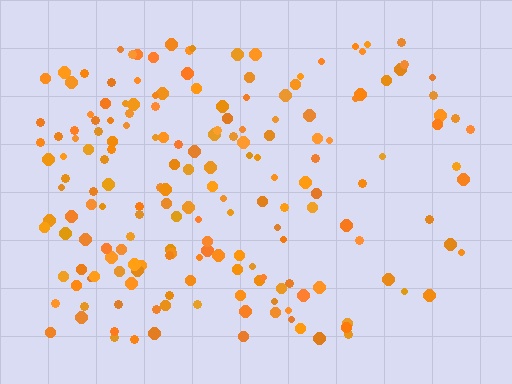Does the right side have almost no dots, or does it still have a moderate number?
Still a moderate number, just noticeably fewer than the left.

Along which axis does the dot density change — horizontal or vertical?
Horizontal.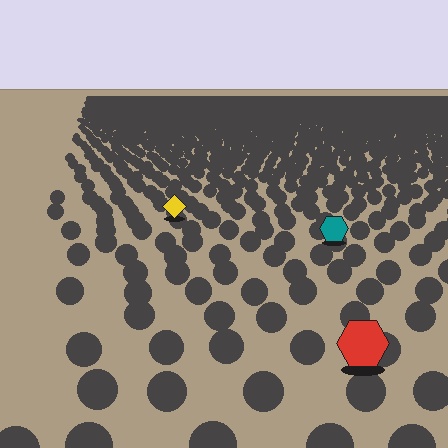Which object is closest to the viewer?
The red hexagon is closest. The texture marks near it are larger and more spread out.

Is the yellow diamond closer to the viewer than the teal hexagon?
No. The teal hexagon is closer — you can tell from the texture gradient: the ground texture is coarser near it.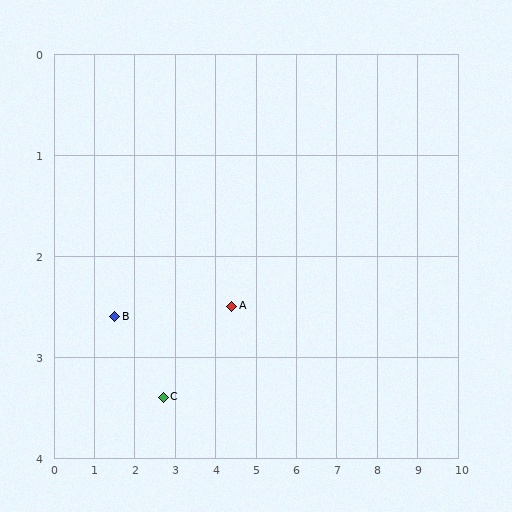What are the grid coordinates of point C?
Point C is at approximately (2.7, 3.4).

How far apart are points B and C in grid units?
Points B and C are about 1.4 grid units apart.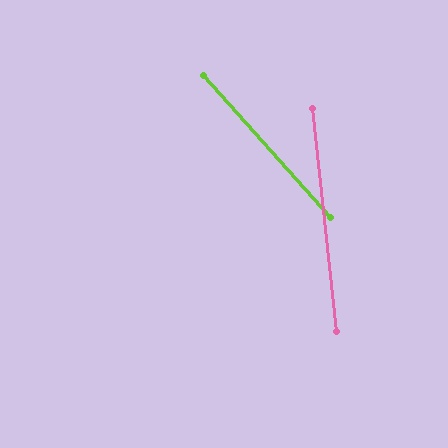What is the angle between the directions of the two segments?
Approximately 36 degrees.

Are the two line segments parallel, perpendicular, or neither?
Neither parallel nor perpendicular — they differ by about 36°.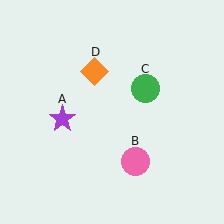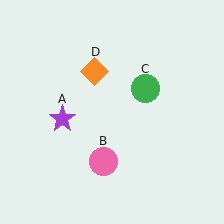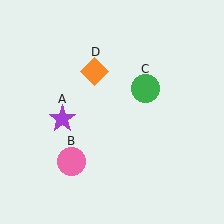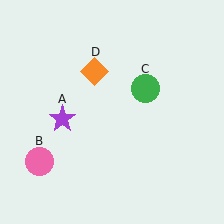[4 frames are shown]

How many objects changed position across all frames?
1 object changed position: pink circle (object B).